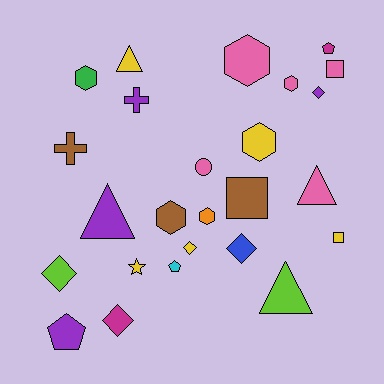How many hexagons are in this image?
There are 6 hexagons.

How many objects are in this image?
There are 25 objects.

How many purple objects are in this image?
There are 4 purple objects.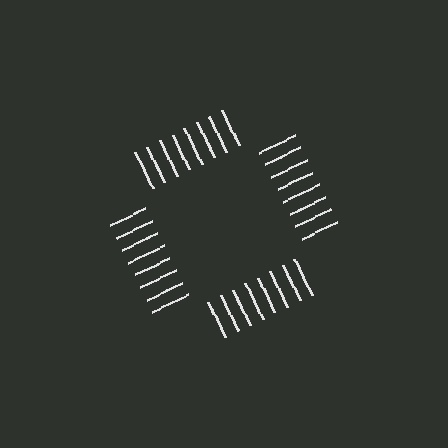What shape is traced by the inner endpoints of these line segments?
An illusory square — the line segments terminate on its edges but no continuous stroke is drawn.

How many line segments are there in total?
32 — 8 along each of the 4 edges.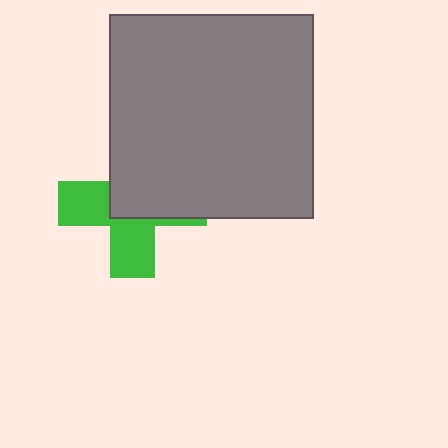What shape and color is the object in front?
The object in front is a gray square.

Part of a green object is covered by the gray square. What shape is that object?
It is a cross.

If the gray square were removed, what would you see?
You would see the complete green cross.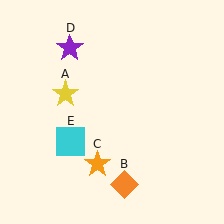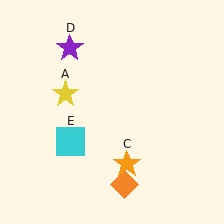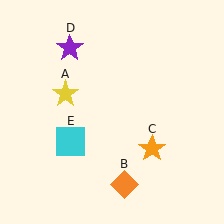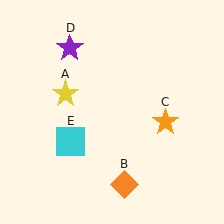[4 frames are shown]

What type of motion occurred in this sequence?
The orange star (object C) rotated counterclockwise around the center of the scene.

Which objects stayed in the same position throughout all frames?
Yellow star (object A) and orange diamond (object B) and purple star (object D) and cyan square (object E) remained stationary.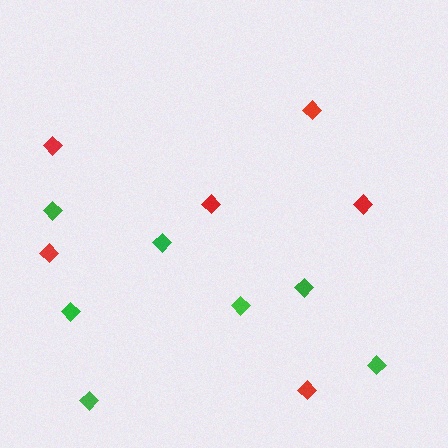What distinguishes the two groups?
There are 2 groups: one group of green diamonds (7) and one group of red diamonds (6).